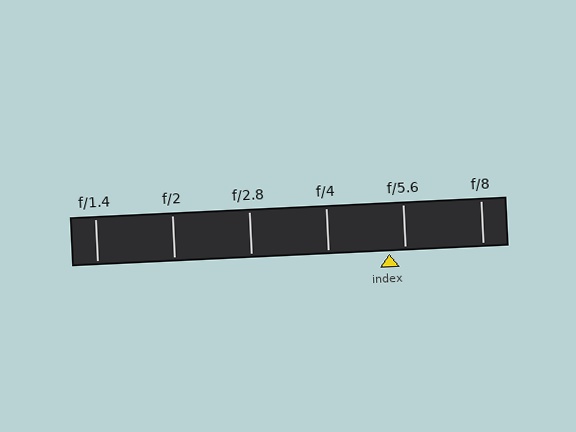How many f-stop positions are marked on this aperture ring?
There are 6 f-stop positions marked.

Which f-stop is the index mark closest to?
The index mark is closest to f/5.6.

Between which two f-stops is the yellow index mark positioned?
The index mark is between f/4 and f/5.6.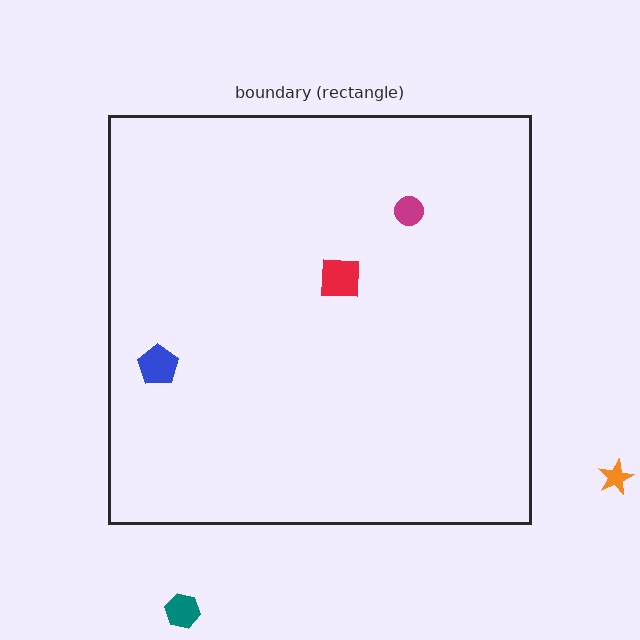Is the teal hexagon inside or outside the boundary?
Outside.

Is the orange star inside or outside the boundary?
Outside.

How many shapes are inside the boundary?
3 inside, 2 outside.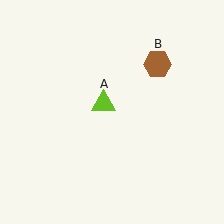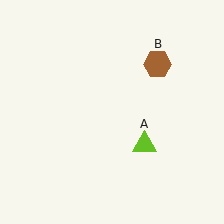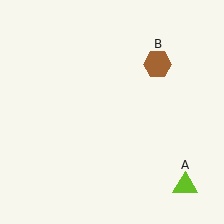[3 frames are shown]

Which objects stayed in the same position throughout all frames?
Brown hexagon (object B) remained stationary.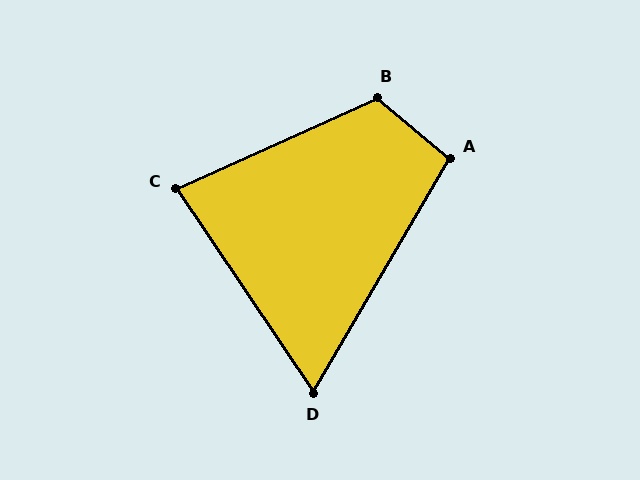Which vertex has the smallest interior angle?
D, at approximately 64 degrees.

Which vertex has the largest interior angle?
B, at approximately 116 degrees.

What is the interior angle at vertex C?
Approximately 80 degrees (acute).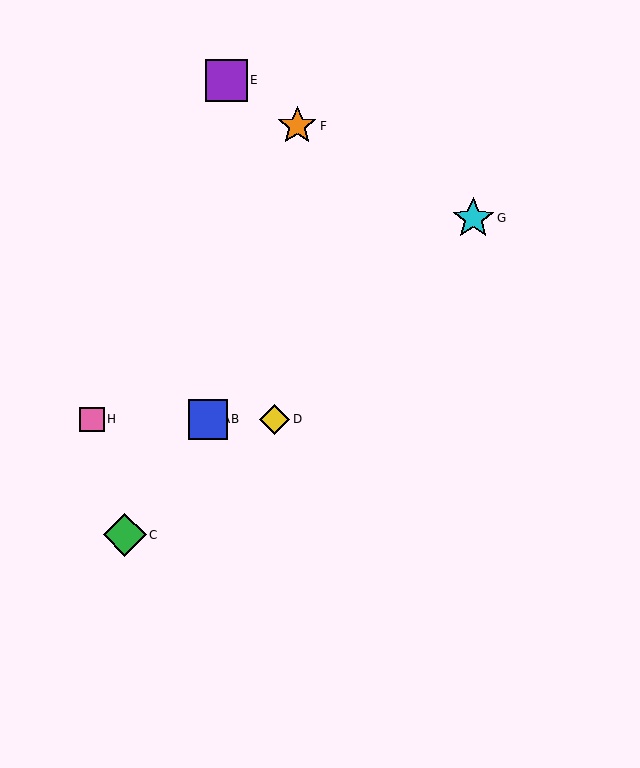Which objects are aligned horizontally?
Objects A, B, D, H are aligned horizontally.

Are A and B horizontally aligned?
Yes, both are at y≈419.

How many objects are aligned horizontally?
4 objects (A, B, D, H) are aligned horizontally.